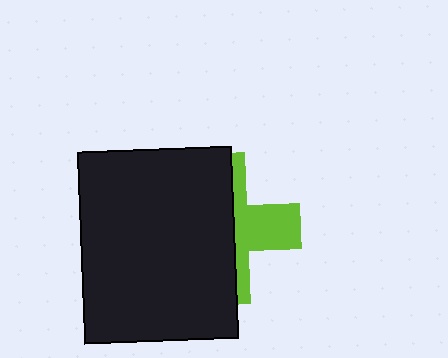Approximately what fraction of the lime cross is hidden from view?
Roughly 64% of the lime cross is hidden behind the black rectangle.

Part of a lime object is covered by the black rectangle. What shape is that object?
It is a cross.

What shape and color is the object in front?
The object in front is a black rectangle.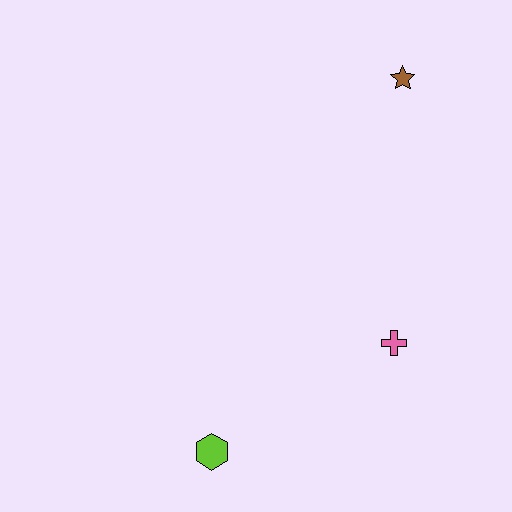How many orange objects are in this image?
There are no orange objects.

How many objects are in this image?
There are 3 objects.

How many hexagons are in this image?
There is 1 hexagon.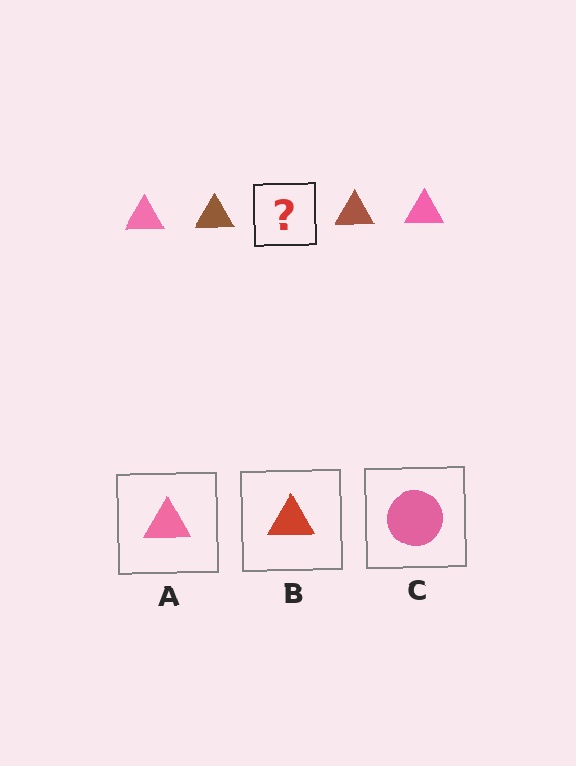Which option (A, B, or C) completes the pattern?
A.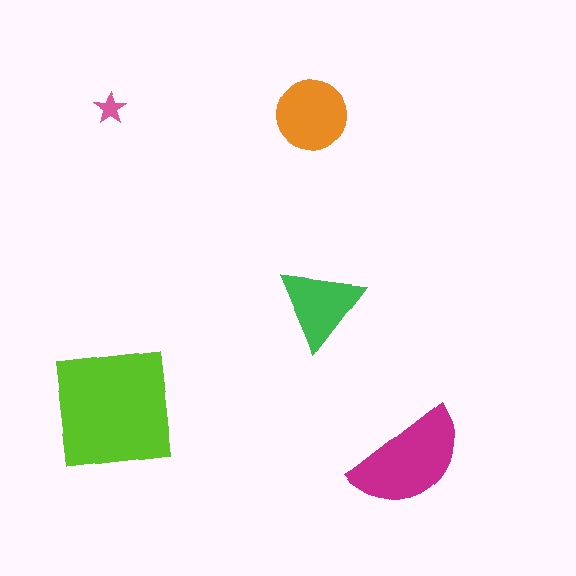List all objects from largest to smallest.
The lime square, the magenta semicircle, the orange circle, the green triangle, the pink star.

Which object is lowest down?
The magenta semicircle is bottommost.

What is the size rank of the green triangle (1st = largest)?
4th.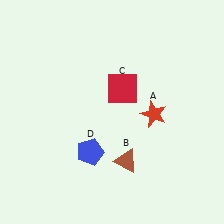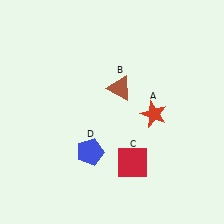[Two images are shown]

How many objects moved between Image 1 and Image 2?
2 objects moved between the two images.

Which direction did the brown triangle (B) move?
The brown triangle (B) moved up.